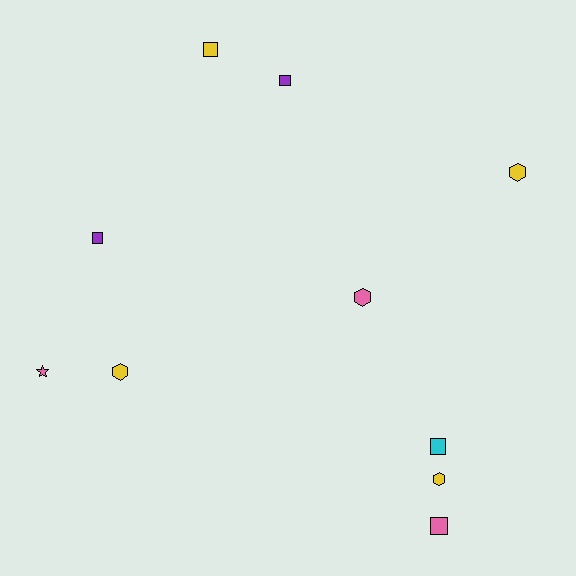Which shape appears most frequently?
Square, with 5 objects.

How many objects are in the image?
There are 10 objects.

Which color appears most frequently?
Yellow, with 4 objects.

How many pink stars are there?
There is 1 pink star.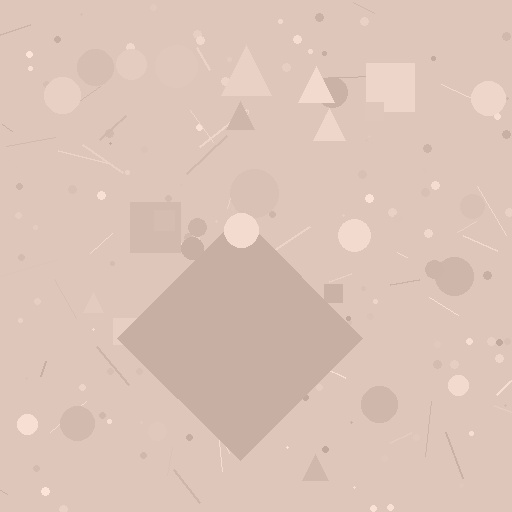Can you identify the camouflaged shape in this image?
The camouflaged shape is a diamond.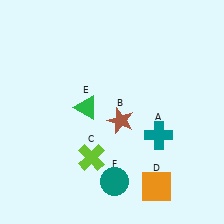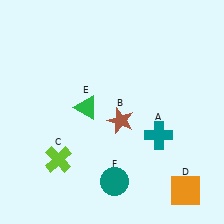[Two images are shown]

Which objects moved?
The objects that moved are: the lime cross (C), the orange square (D).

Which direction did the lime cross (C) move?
The lime cross (C) moved left.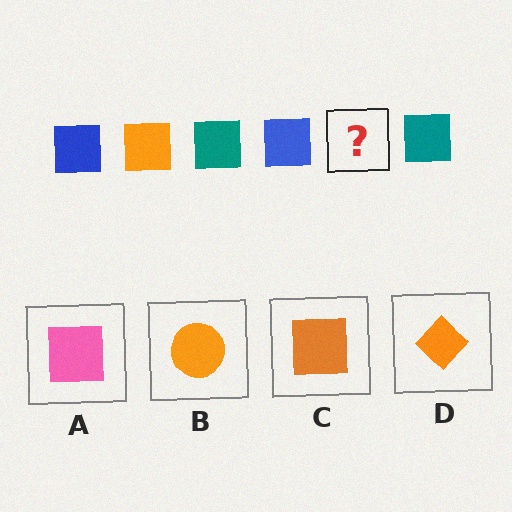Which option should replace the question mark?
Option C.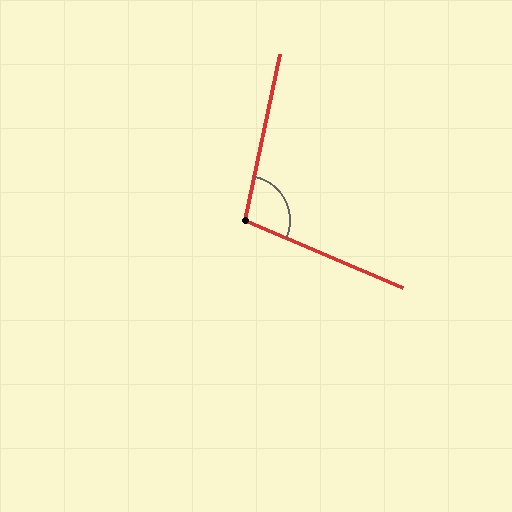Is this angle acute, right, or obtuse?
It is obtuse.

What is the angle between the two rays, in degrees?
Approximately 101 degrees.